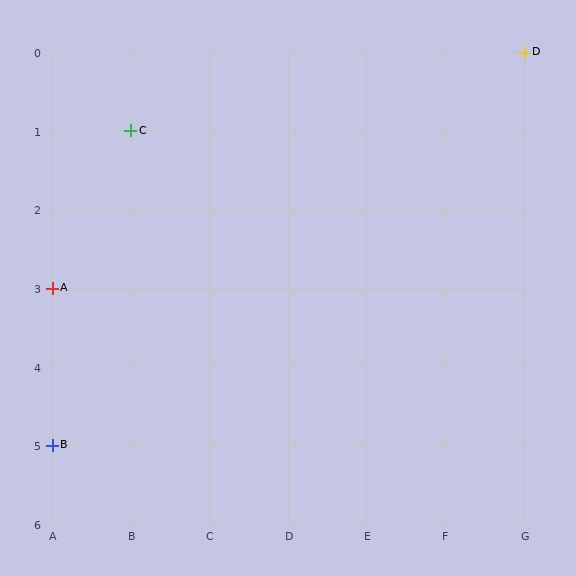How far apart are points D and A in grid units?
Points D and A are 6 columns and 3 rows apart (about 6.7 grid units diagonally).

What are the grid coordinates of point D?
Point D is at grid coordinates (G, 0).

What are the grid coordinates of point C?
Point C is at grid coordinates (B, 1).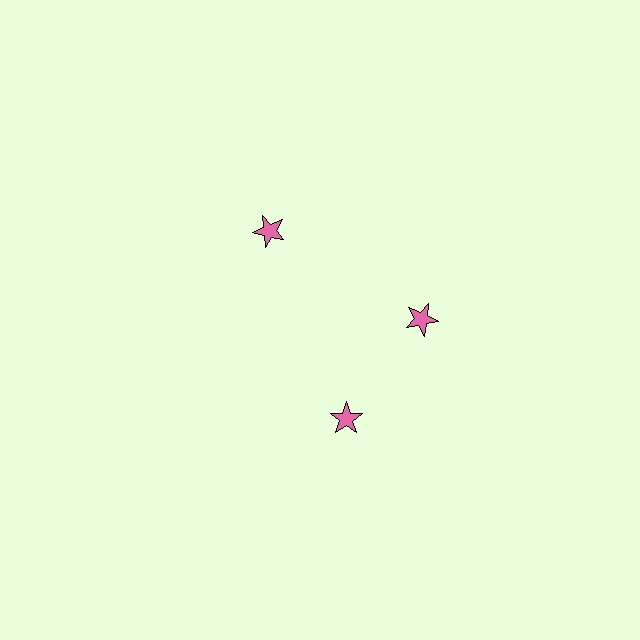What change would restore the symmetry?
The symmetry would be restored by rotating it back into even spacing with its neighbors so that all 3 stars sit at equal angles and equal distance from the center.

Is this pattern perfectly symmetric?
No. The 3 pink stars are arranged in a ring, but one element near the 7 o'clock position is rotated out of alignment along the ring, breaking the 3-fold rotational symmetry.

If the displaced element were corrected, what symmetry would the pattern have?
It would have 3-fold rotational symmetry — the pattern would map onto itself every 120 degrees.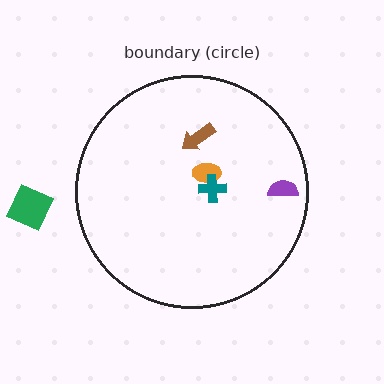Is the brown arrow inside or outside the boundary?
Inside.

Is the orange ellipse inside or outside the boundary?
Inside.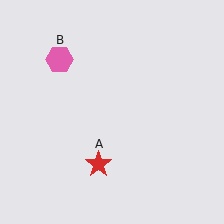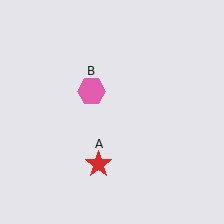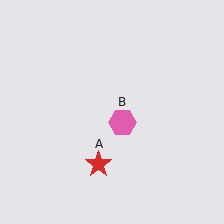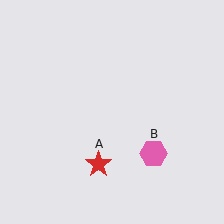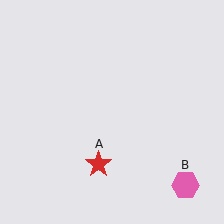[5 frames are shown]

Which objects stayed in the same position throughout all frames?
Red star (object A) remained stationary.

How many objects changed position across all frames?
1 object changed position: pink hexagon (object B).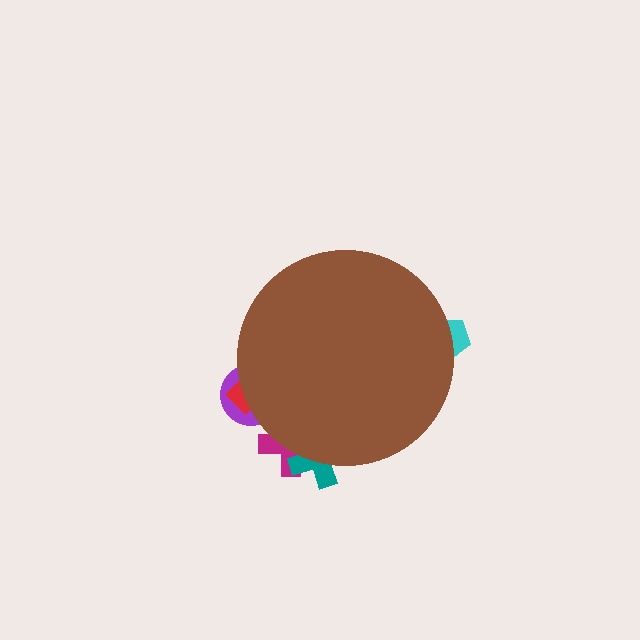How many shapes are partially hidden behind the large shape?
5 shapes are partially hidden.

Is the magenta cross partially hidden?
Yes, the magenta cross is partially hidden behind the brown circle.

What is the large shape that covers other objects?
A brown circle.